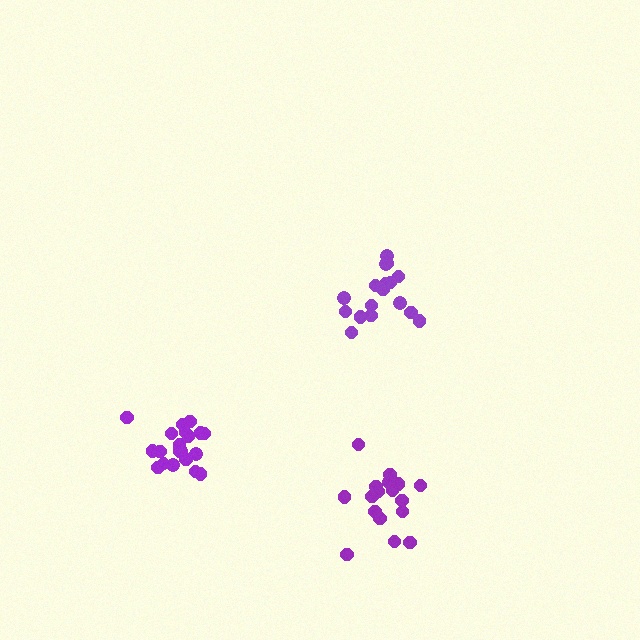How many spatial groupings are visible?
There are 3 spatial groupings.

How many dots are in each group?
Group 1: 17 dots, Group 2: 21 dots, Group 3: 17 dots (55 total).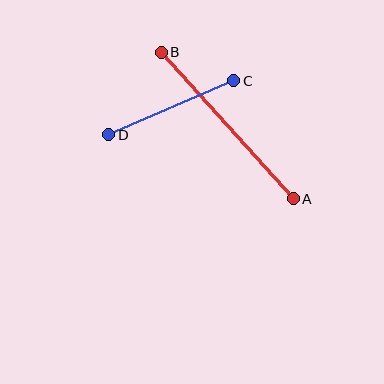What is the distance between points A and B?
The distance is approximately 197 pixels.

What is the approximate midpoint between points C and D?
The midpoint is at approximately (171, 108) pixels.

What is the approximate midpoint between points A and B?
The midpoint is at approximately (227, 125) pixels.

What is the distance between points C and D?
The distance is approximately 136 pixels.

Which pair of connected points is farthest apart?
Points A and B are farthest apart.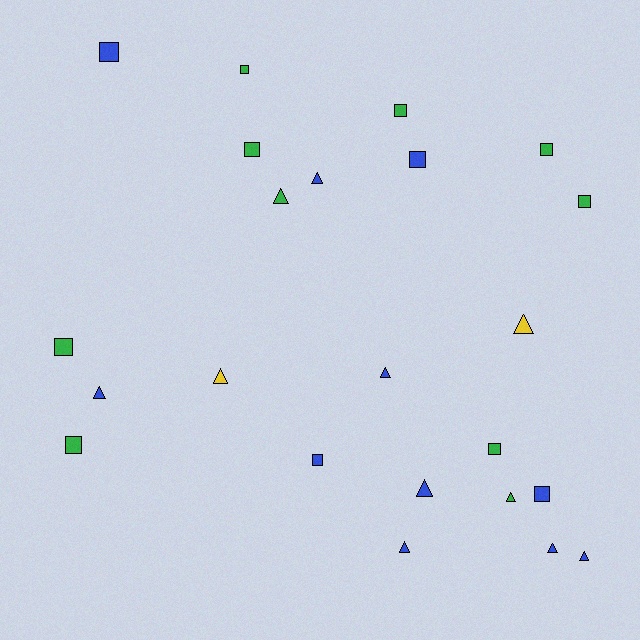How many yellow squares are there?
There are no yellow squares.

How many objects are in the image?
There are 23 objects.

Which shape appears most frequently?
Square, with 12 objects.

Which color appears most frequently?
Blue, with 11 objects.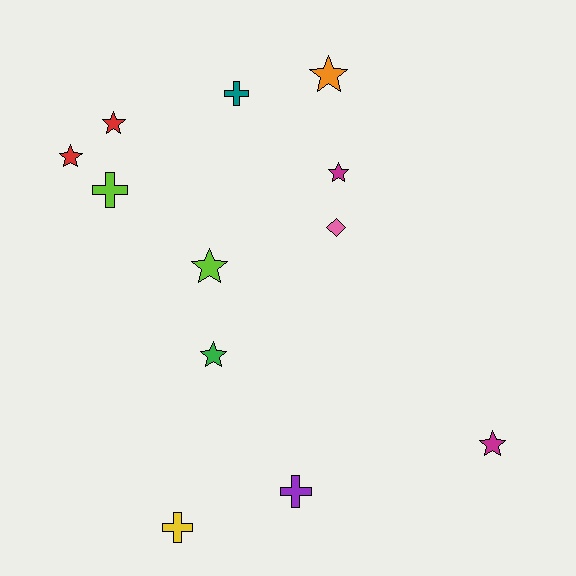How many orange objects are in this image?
There is 1 orange object.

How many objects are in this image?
There are 12 objects.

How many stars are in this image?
There are 7 stars.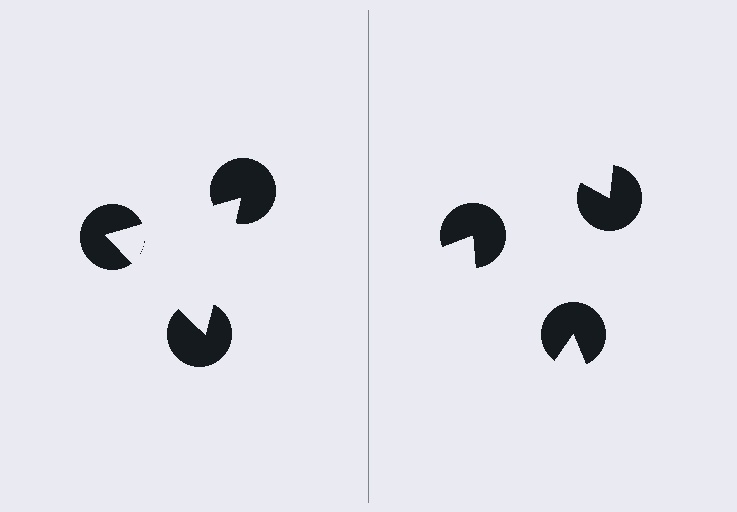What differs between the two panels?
The pac-man discs are positioned identically on both sides; only the wedge orientations differ. On the left they align to a triangle; on the right they are misaligned.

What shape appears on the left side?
An illusory triangle.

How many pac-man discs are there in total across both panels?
6 — 3 on each side.